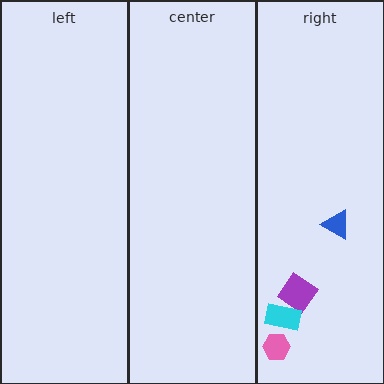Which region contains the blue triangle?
The right region.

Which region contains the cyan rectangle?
The right region.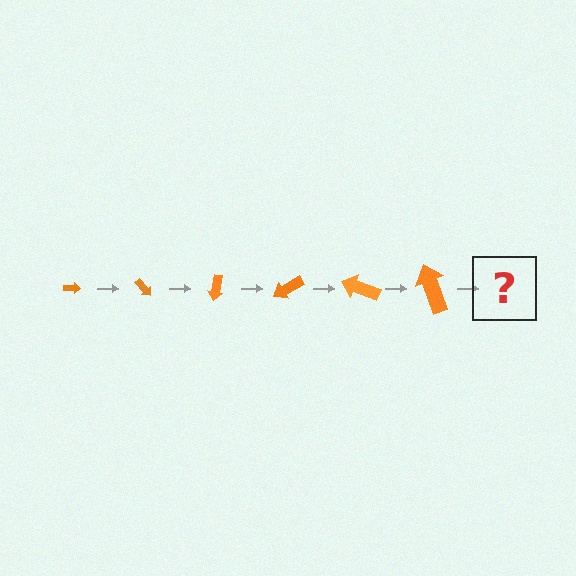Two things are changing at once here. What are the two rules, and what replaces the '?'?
The two rules are that the arrow grows larger each step and it rotates 50 degrees each step. The '?' should be an arrow, larger than the previous one and rotated 300 degrees from the start.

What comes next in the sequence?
The next element should be an arrow, larger than the previous one and rotated 300 degrees from the start.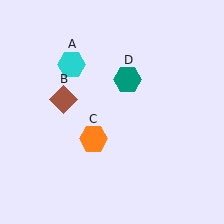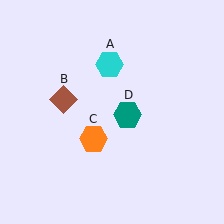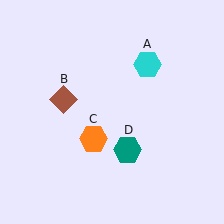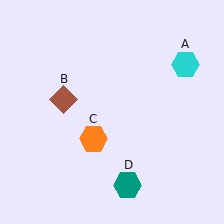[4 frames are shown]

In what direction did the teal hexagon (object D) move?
The teal hexagon (object D) moved down.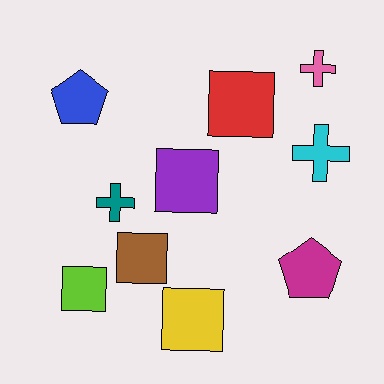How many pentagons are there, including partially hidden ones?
There are 2 pentagons.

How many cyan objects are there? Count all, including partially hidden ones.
There is 1 cyan object.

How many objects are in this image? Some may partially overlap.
There are 10 objects.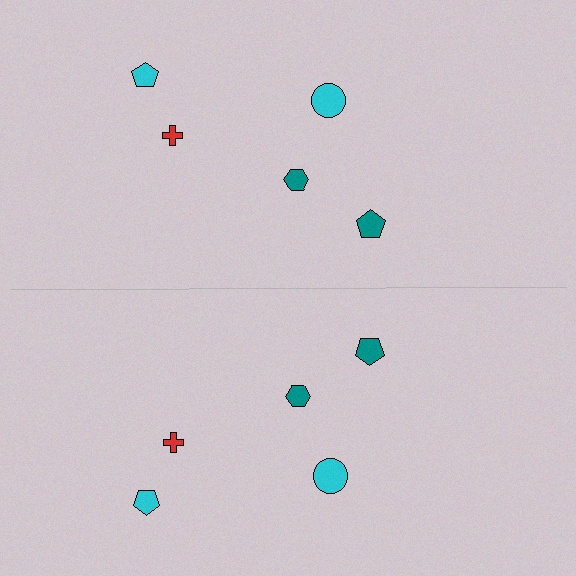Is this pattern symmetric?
Yes, this pattern has bilateral (reflection) symmetry.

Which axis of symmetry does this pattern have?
The pattern has a horizontal axis of symmetry running through the center of the image.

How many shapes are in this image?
There are 10 shapes in this image.